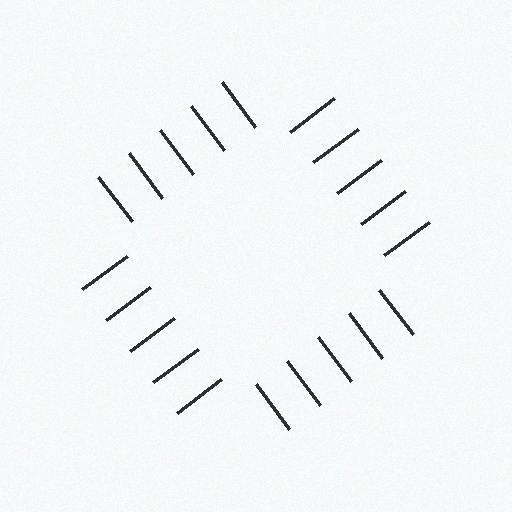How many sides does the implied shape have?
4 sides — the line-ends trace a square.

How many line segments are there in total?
20 — 5 along each of the 4 edges.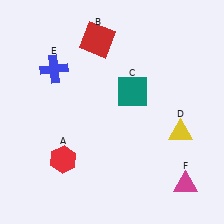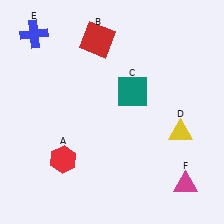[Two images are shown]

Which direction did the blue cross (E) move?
The blue cross (E) moved up.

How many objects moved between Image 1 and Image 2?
1 object moved between the two images.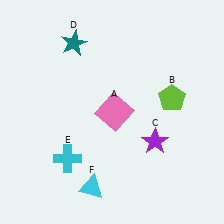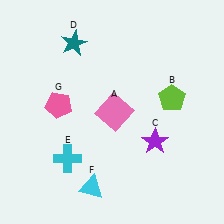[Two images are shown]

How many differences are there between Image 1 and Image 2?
There is 1 difference between the two images.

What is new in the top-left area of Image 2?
A pink pentagon (G) was added in the top-left area of Image 2.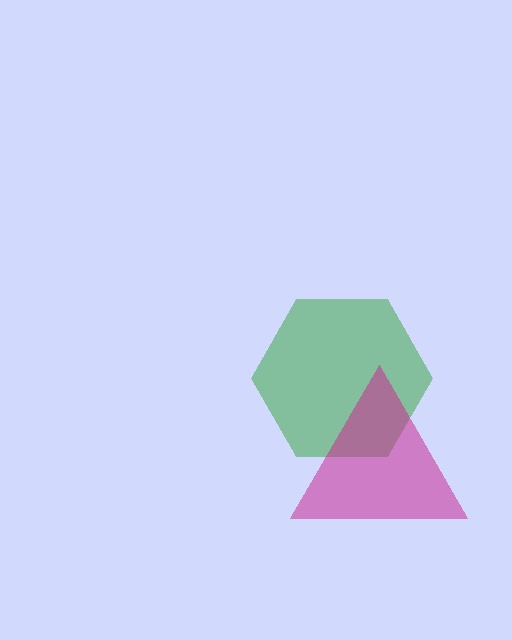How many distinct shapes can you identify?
There are 2 distinct shapes: a green hexagon, a magenta triangle.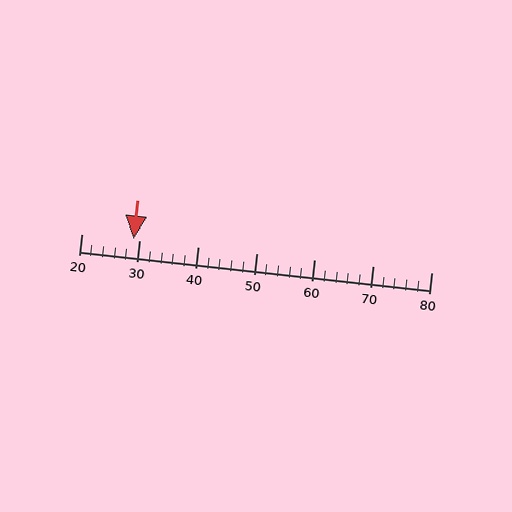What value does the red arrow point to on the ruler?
The red arrow points to approximately 29.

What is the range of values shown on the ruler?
The ruler shows values from 20 to 80.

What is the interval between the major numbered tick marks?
The major tick marks are spaced 10 units apart.